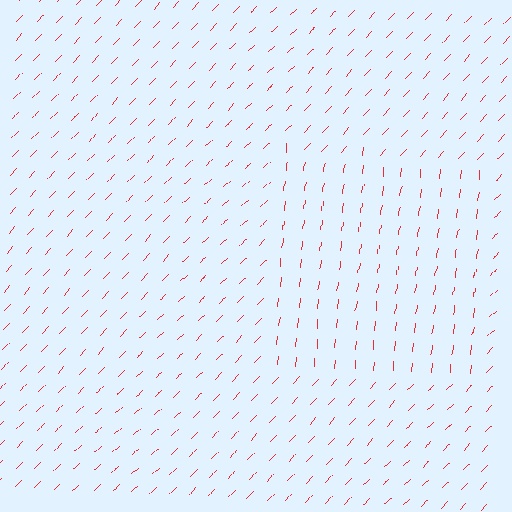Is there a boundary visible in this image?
Yes, there is a texture boundary formed by a change in line orientation.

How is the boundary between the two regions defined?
The boundary is defined purely by a change in line orientation (approximately 36 degrees difference). All lines are the same color and thickness.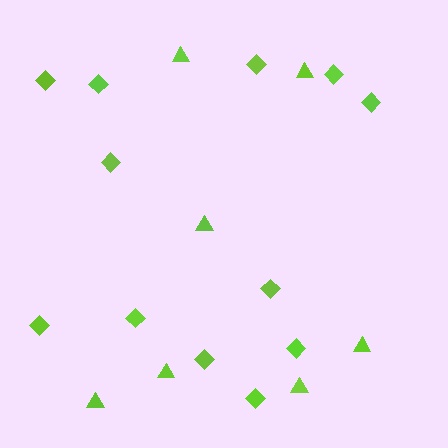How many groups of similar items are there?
There are 2 groups: one group of triangles (7) and one group of diamonds (12).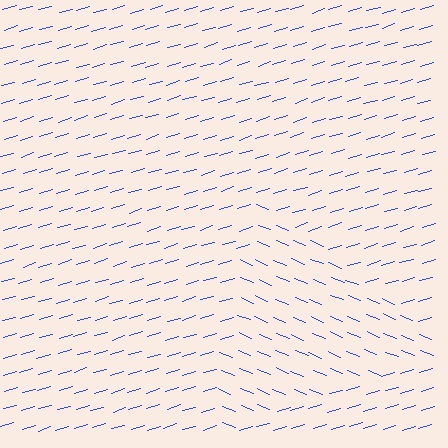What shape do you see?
I see a triangle.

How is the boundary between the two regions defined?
The boundary is defined purely by a change in line orientation (approximately 40 degrees difference). All lines are the same color and thickness.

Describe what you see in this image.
The image is filled with small blue line segments. A triangle region in the image has lines oriented differently from the surrounding lines, creating a visible texture boundary.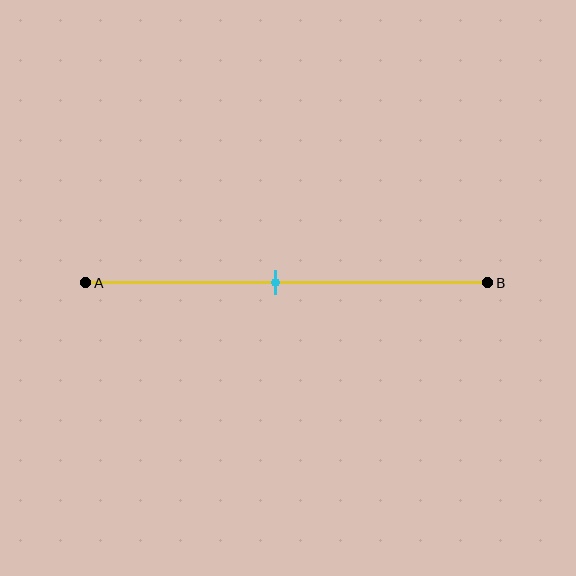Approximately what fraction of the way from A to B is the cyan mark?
The cyan mark is approximately 45% of the way from A to B.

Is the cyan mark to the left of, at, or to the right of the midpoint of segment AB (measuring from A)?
The cyan mark is approximately at the midpoint of segment AB.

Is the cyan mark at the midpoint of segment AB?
Yes, the mark is approximately at the midpoint.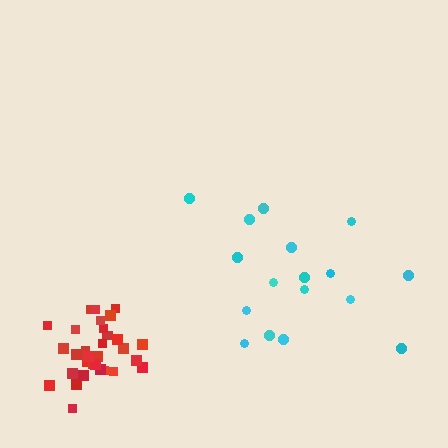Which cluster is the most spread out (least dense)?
Cyan.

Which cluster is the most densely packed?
Red.